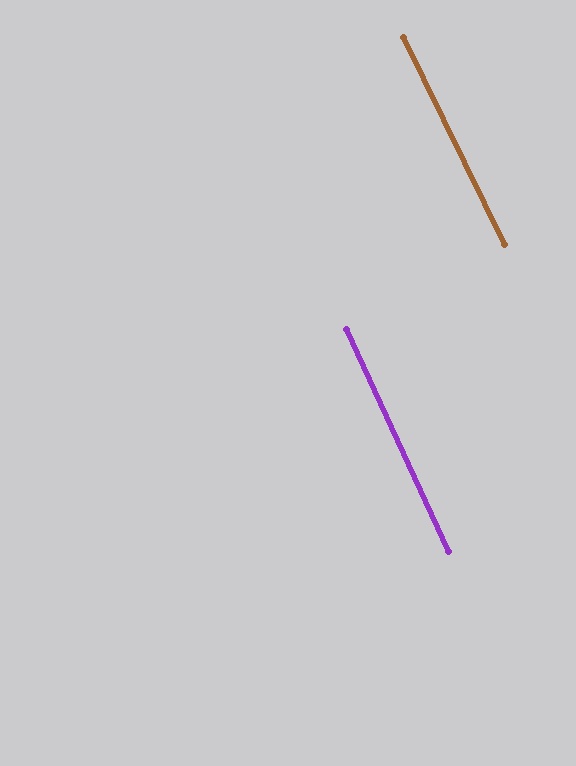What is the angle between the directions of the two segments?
Approximately 1 degree.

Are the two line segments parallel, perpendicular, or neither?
Parallel — their directions differ by only 1.4°.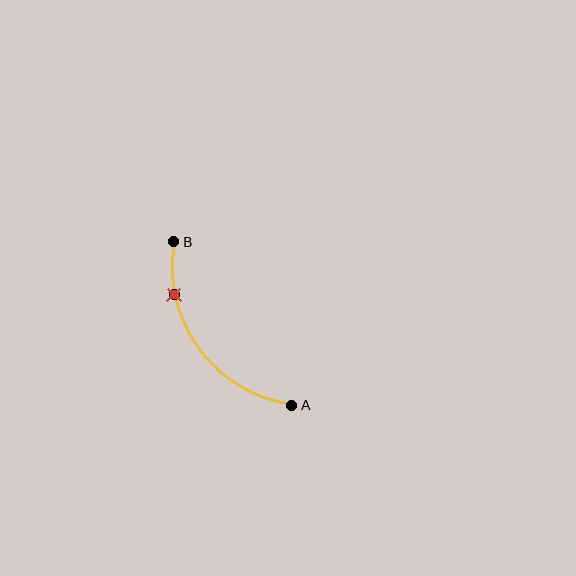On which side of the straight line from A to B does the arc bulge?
The arc bulges below and to the left of the straight line connecting A and B.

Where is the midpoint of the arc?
The arc midpoint is the point on the curve farthest from the straight line joining A and B. It sits below and to the left of that line.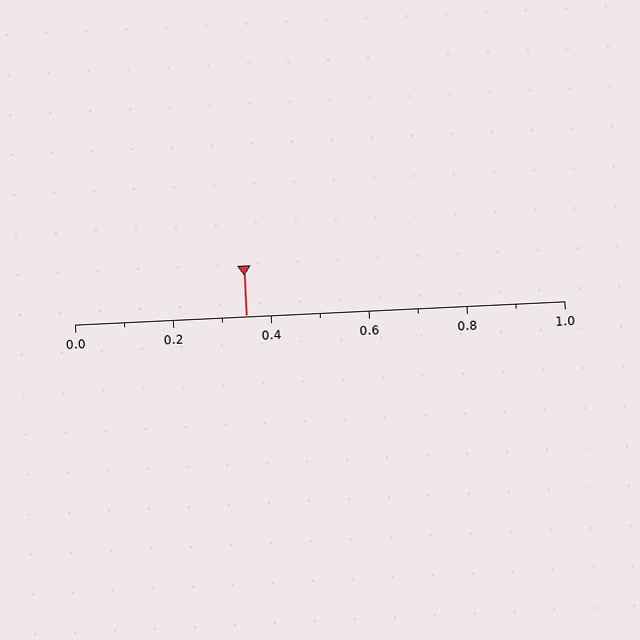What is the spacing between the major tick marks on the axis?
The major ticks are spaced 0.2 apart.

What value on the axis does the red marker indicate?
The marker indicates approximately 0.35.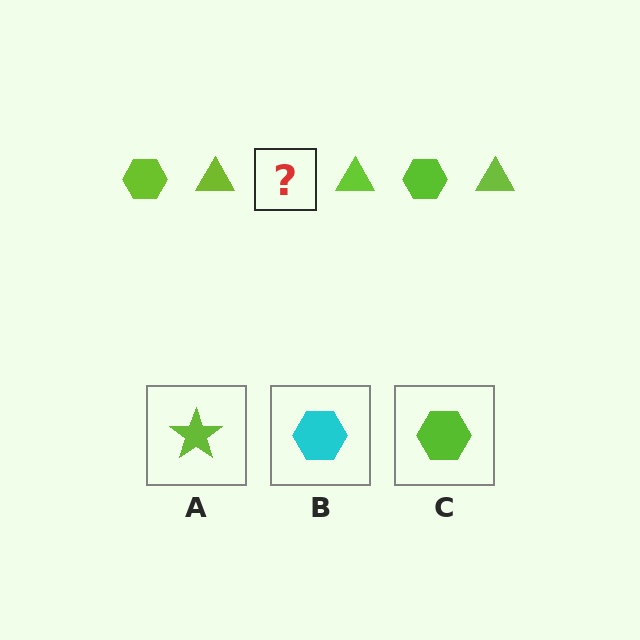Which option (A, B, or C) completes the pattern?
C.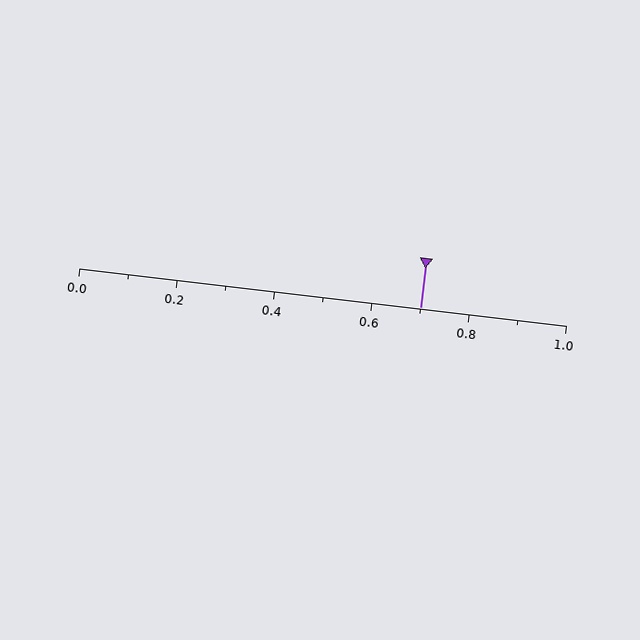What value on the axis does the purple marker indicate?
The marker indicates approximately 0.7.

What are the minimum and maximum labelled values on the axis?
The axis runs from 0.0 to 1.0.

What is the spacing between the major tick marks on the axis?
The major ticks are spaced 0.2 apart.